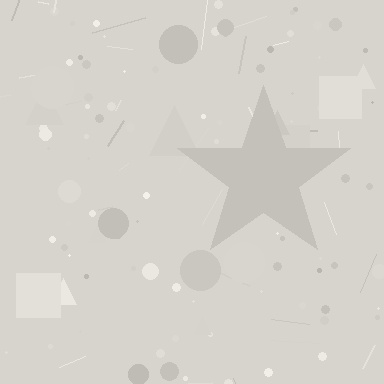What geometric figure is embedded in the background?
A star is embedded in the background.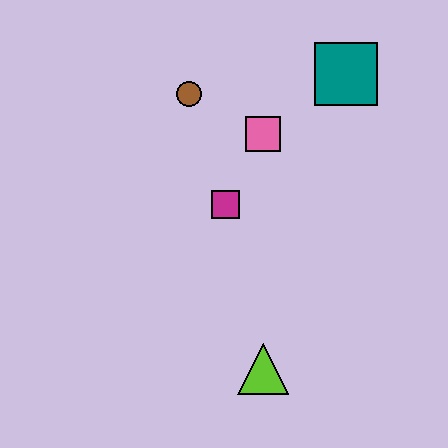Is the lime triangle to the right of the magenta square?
Yes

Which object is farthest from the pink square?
The lime triangle is farthest from the pink square.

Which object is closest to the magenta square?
The pink square is closest to the magenta square.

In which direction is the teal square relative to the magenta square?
The teal square is above the magenta square.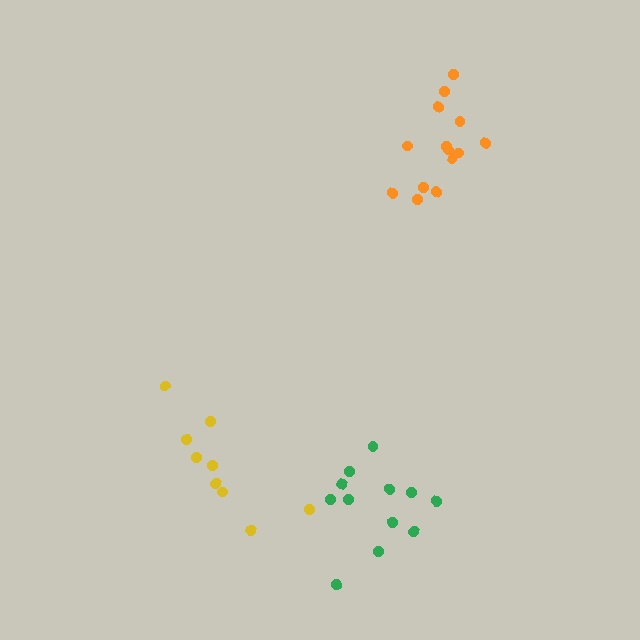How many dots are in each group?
Group 1: 12 dots, Group 2: 14 dots, Group 3: 9 dots (35 total).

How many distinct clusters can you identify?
There are 3 distinct clusters.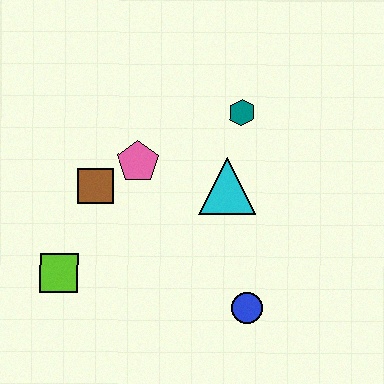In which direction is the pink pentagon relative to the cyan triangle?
The pink pentagon is to the left of the cyan triangle.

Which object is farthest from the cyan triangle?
The lime square is farthest from the cyan triangle.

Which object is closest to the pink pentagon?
The brown square is closest to the pink pentagon.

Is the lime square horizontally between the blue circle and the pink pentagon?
No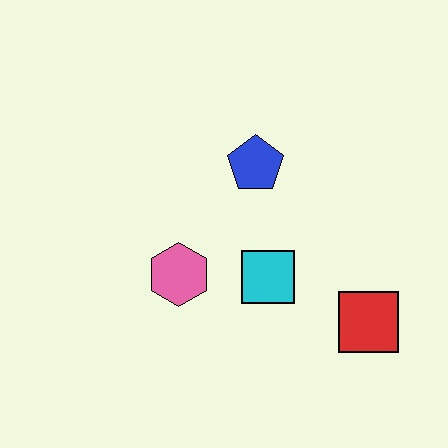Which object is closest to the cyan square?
The pink hexagon is closest to the cyan square.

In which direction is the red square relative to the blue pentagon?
The red square is below the blue pentagon.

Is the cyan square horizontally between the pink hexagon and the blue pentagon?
No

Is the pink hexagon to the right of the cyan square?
No